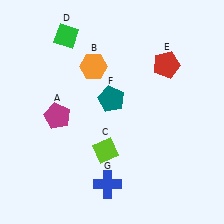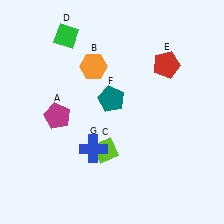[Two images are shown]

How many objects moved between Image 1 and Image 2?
1 object moved between the two images.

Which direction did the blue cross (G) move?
The blue cross (G) moved up.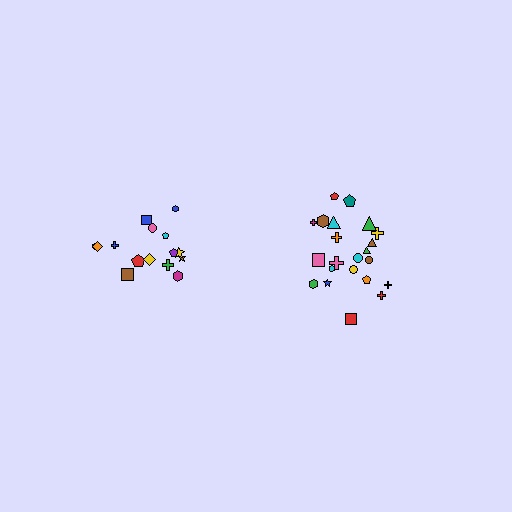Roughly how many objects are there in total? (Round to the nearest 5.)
Roughly 35 objects in total.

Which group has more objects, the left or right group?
The right group.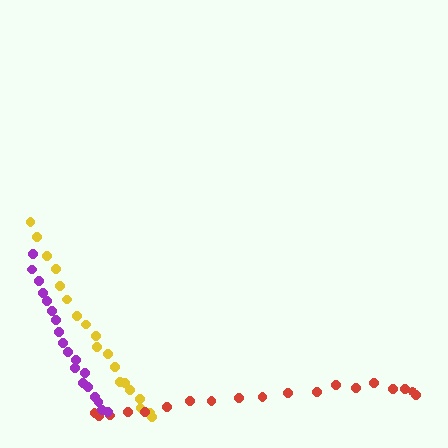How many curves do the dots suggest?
There are 3 distinct paths.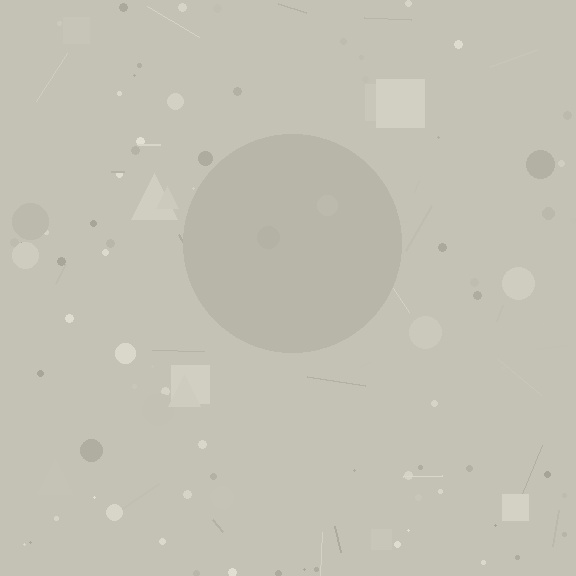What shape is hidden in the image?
A circle is hidden in the image.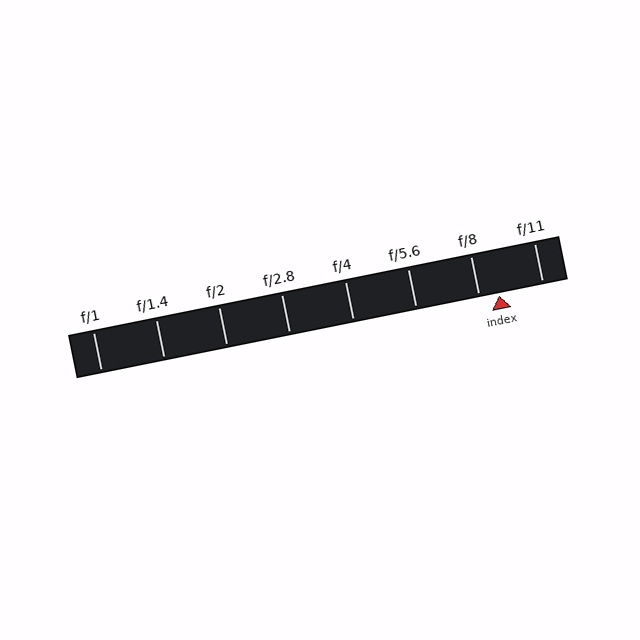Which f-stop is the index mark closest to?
The index mark is closest to f/8.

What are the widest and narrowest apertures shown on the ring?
The widest aperture shown is f/1 and the narrowest is f/11.